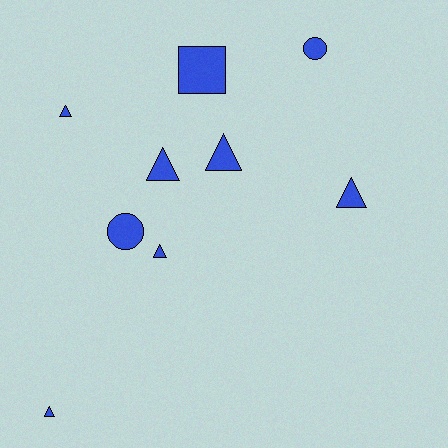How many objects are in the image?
There are 9 objects.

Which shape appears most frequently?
Triangle, with 6 objects.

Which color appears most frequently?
Blue, with 9 objects.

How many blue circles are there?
There are 2 blue circles.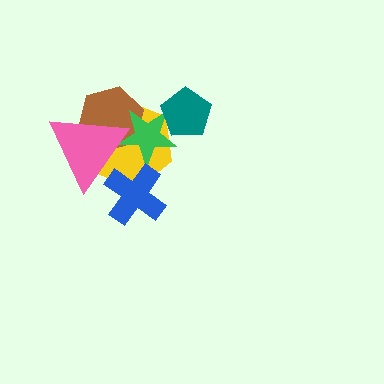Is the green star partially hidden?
Yes, it is partially covered by another shape.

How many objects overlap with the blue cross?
2 objects overlap with the blue cross.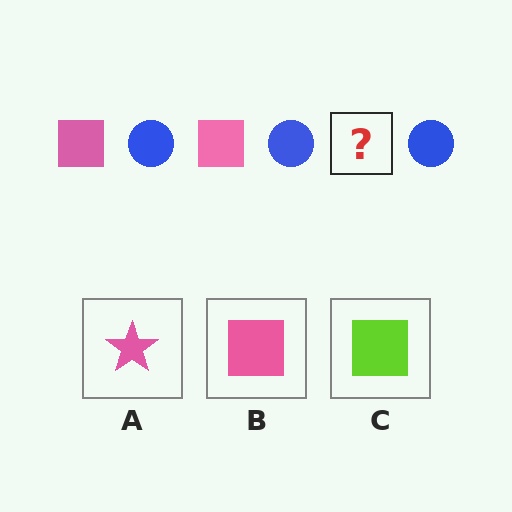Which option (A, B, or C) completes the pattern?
B.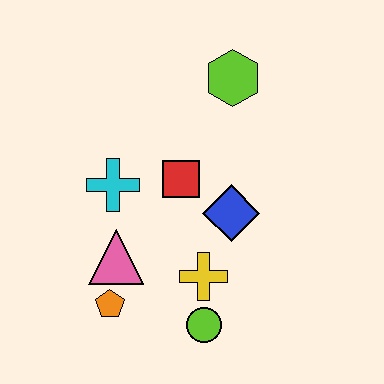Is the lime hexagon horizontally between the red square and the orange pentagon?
No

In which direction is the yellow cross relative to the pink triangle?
The yellow cross is to the right of the pink triangle.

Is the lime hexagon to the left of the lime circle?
No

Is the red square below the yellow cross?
No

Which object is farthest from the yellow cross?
The lime hexagon is farthest from the yellow cross.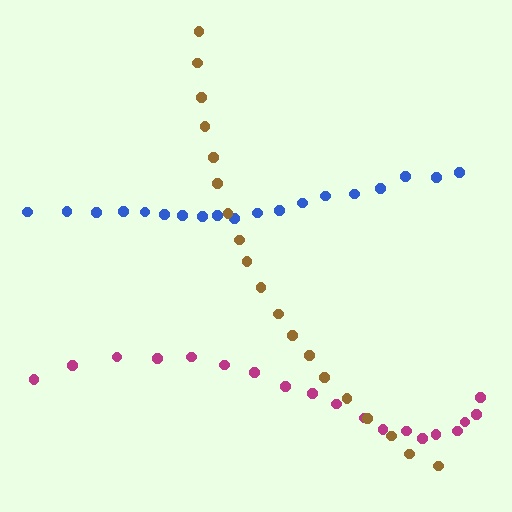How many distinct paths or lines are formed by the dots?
There are 3 distinct paths.